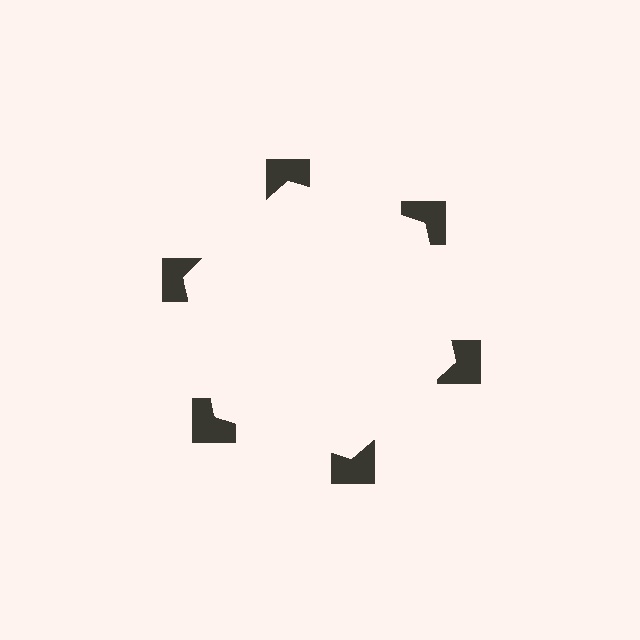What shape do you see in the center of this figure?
An illusory hexagon — its edges are inferred from the aligned wedge cuts in the notched squares, not physically drawn.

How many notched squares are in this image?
There are 6 — one at each vertex of the illusory hexagon.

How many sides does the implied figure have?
6 sides.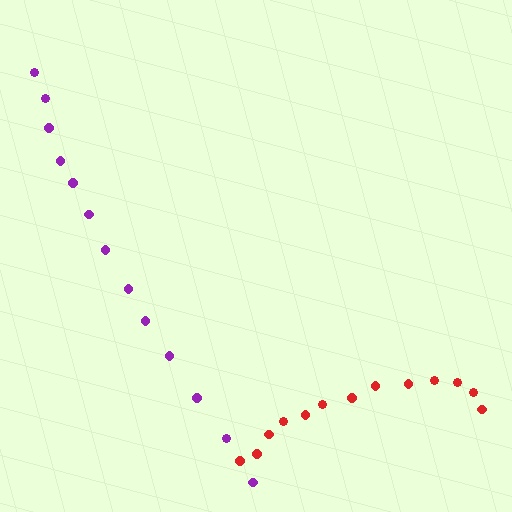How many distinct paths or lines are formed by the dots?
There are 2 distinct paths.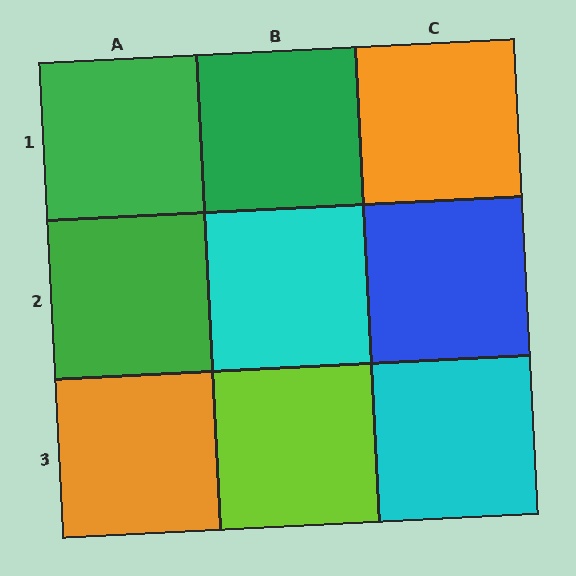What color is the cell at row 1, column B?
Green.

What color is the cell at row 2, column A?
Green.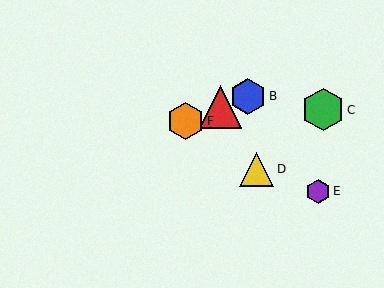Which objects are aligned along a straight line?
Objects A, B, F are aligned along a straight line.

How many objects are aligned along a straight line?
3 objects (A, B, F) are aligned along a straight line.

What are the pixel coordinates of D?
Object D is at (257, 169).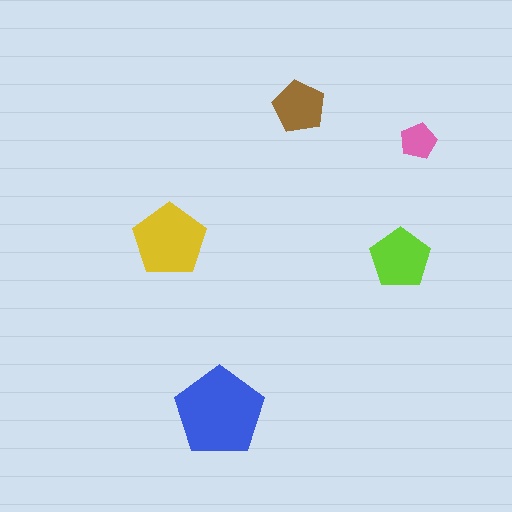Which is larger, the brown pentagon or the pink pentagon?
The brown one.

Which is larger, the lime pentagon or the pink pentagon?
The lime one.